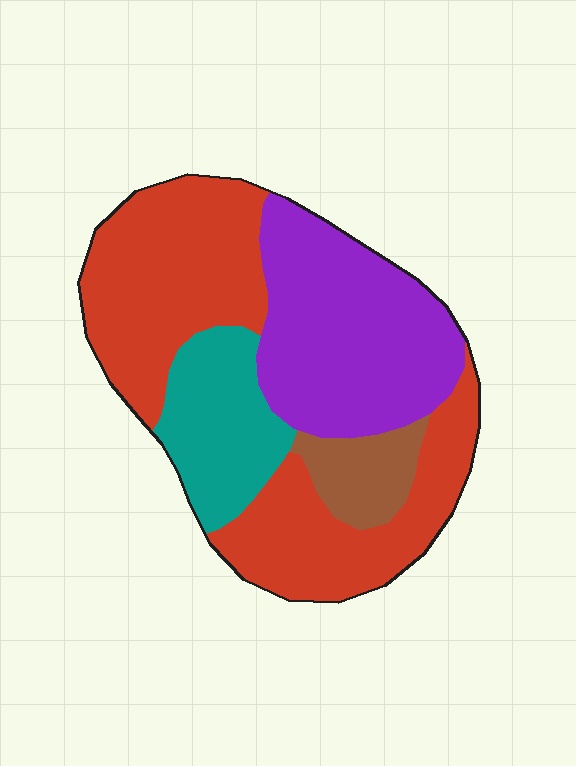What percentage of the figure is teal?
Teal covers roughly 15% of the figure.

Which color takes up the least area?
Brown, at roughly 10%.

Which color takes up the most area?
Red, at roughly 45%.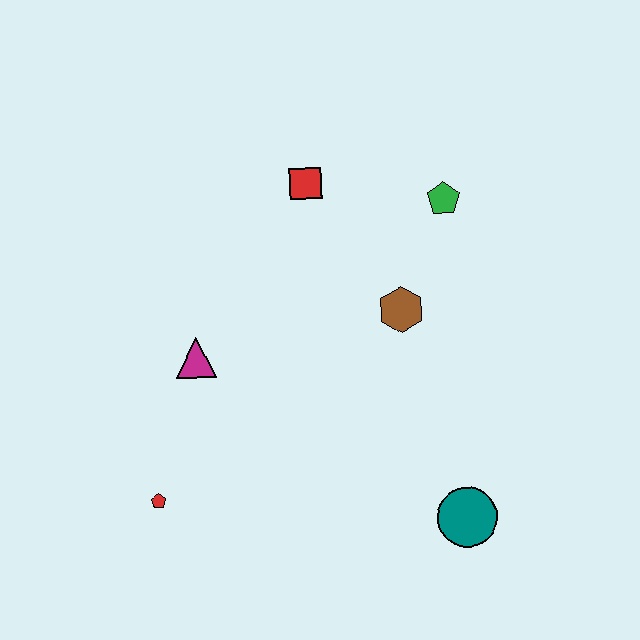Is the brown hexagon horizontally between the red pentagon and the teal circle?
Yes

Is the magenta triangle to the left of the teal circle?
Yes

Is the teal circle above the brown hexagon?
No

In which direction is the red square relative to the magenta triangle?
The red square is above the magenta triangle.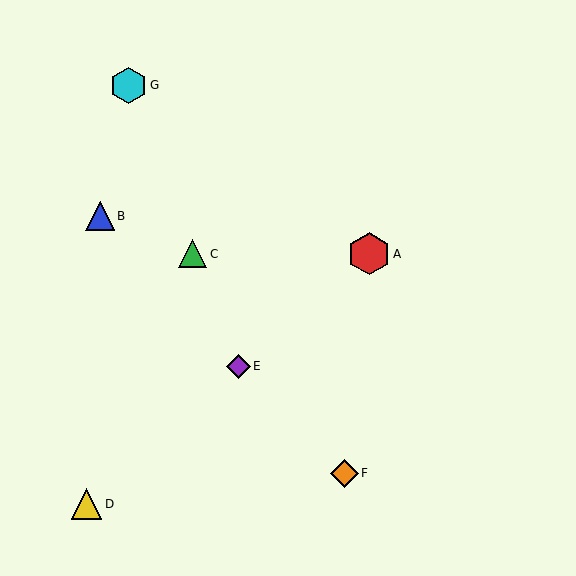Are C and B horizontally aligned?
No, C is at y≈254 and B is at y≈216.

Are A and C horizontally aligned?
Yes, both are at y≈254.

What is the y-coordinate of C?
Object C is at y≈254.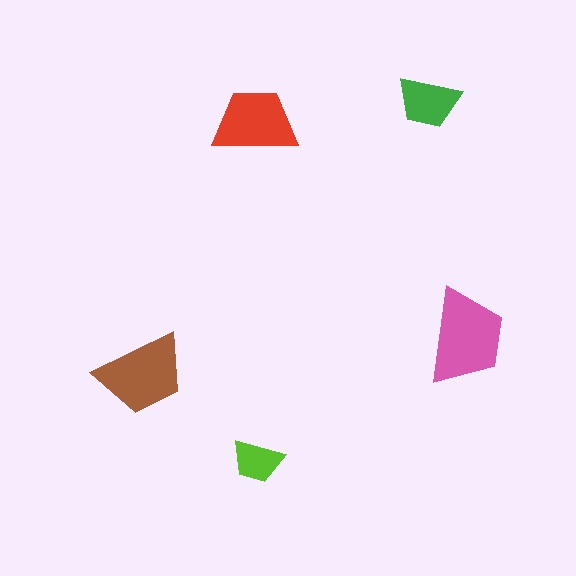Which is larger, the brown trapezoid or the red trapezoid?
The brown one.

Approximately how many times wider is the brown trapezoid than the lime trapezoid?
About 2 times wider.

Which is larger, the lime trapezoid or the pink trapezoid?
The pink one.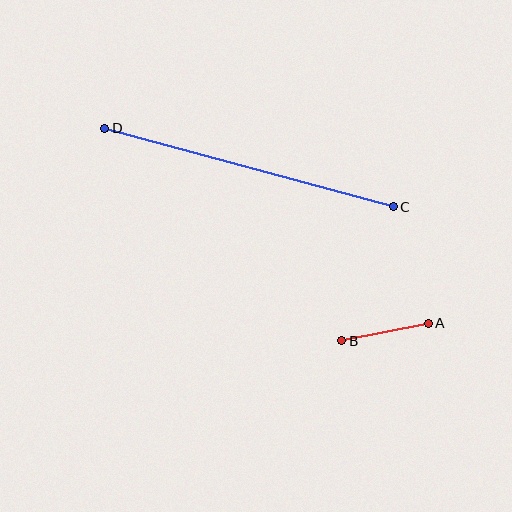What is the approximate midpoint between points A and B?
The midpoint is at approximately (385, 332) pixels.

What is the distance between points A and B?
The distance is approximately 88 pixels.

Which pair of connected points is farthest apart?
Points C and D are farthest apart.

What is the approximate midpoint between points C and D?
The midpoint is at approximately (249, 167) pixels.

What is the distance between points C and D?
The distance is approximately 299 pixels.